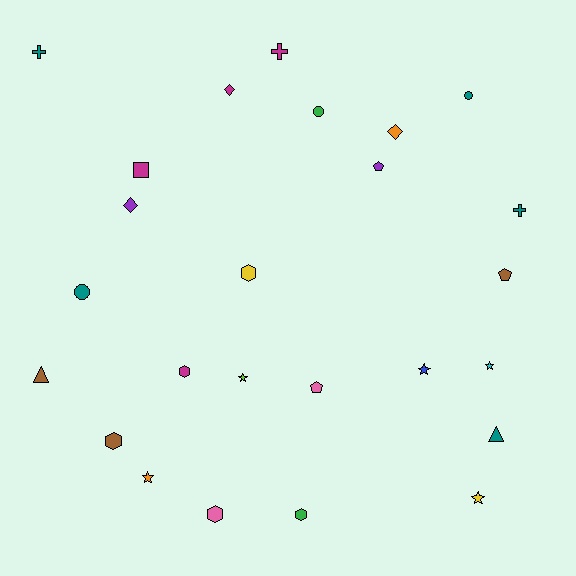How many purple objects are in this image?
There are 2 purple objects.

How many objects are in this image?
There are 25 objects.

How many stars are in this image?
There are 5 stars.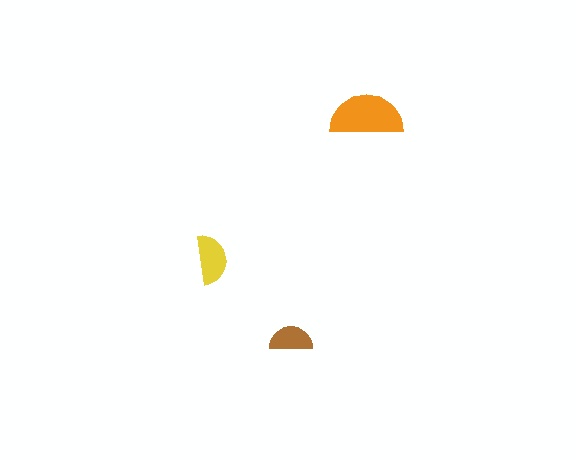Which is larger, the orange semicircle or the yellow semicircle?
The orange one.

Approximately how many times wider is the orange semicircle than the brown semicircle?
About 1.5 times wider.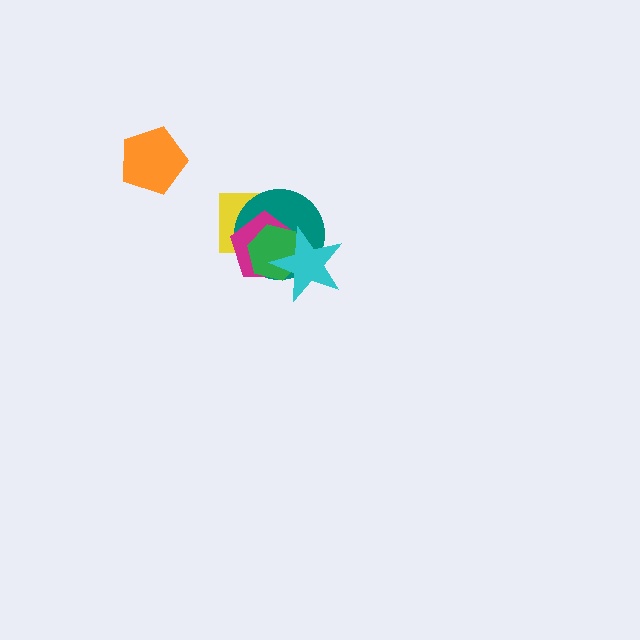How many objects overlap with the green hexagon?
4 objects overlap with the green hexagon.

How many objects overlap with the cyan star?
3 objects overlap with the cyan star.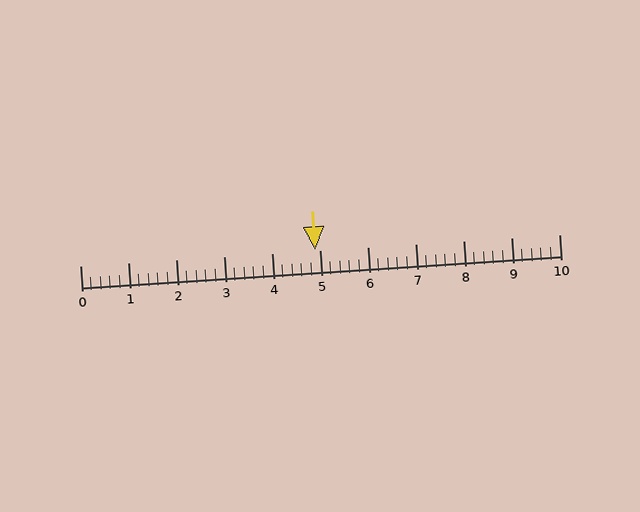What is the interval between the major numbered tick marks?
The major tick marks are spaced 1 units apart.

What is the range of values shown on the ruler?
The ruler shows values from 0 to 10.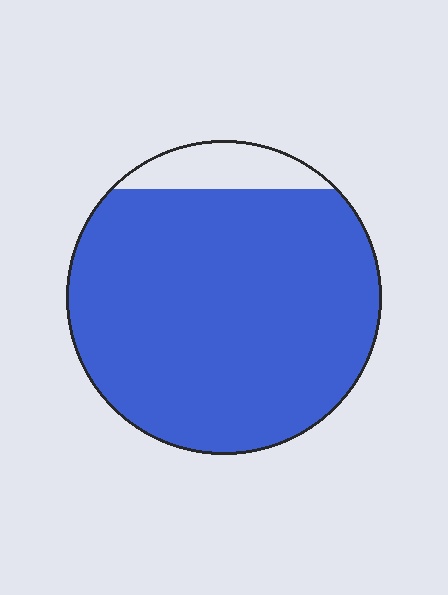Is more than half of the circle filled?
Yes.